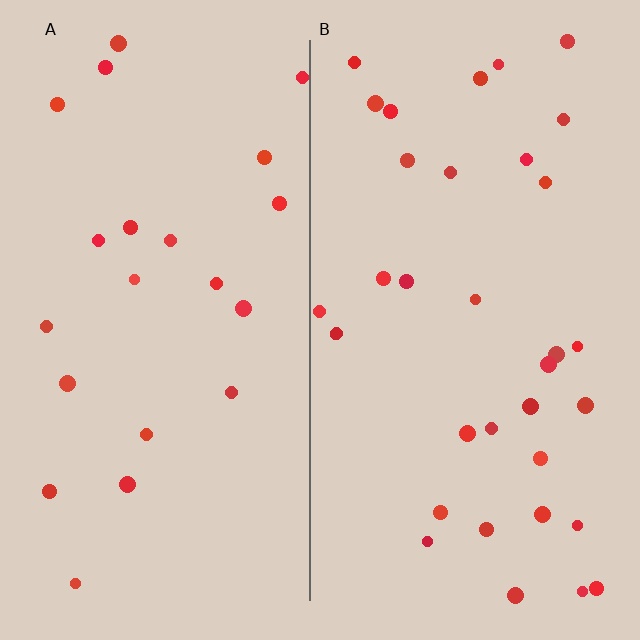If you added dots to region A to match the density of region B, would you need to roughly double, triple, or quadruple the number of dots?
Approximately double.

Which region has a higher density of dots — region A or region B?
B (the right).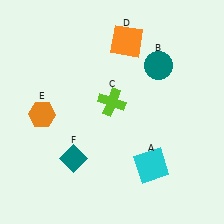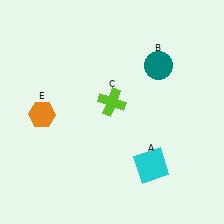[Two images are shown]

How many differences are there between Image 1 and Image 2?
There are 2 differences between the two images.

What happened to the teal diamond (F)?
The teal diamond (F) was removed in Image 2. It was in the bottom-left area of Image 1.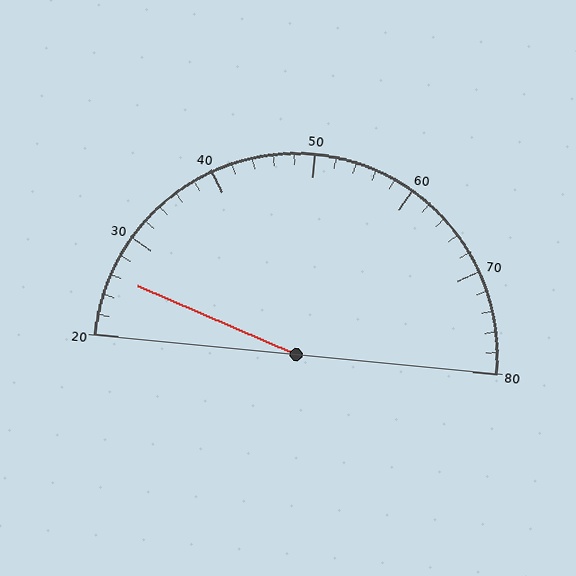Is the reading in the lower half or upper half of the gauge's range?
The reading is in the lower half of the range (20 to 80).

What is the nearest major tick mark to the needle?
The nearest major tick mark is 30.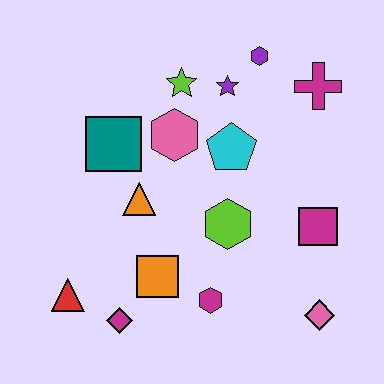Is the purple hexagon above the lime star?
Yes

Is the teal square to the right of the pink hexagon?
No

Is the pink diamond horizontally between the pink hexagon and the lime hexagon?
No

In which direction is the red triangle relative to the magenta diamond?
The red triangle is to the left of the magenta diamond.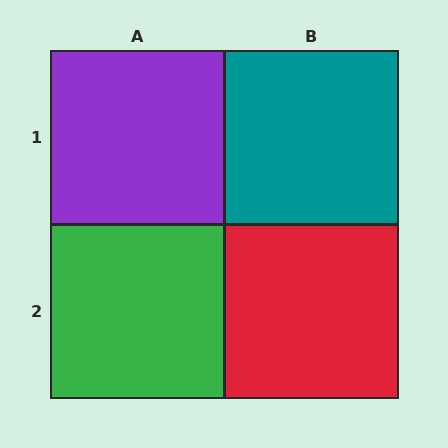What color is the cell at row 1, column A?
Purple.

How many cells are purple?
1 cell is purple.